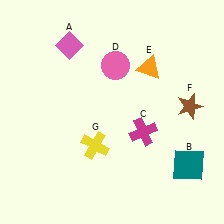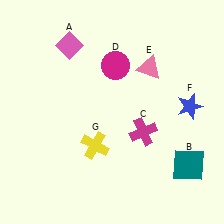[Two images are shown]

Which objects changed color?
D changed from pink to magenta. E changed from orange to pink. F changed from brown to blue.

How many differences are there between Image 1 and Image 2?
There are 3 differences between the two images.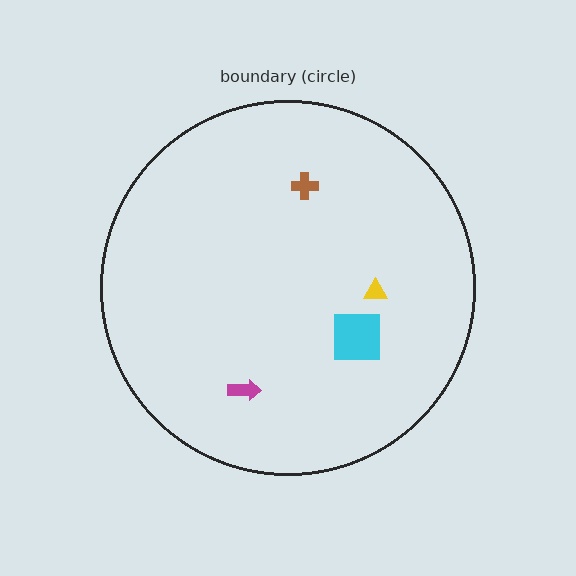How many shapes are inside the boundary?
4 inside, 0 outside.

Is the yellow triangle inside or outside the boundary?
Inside.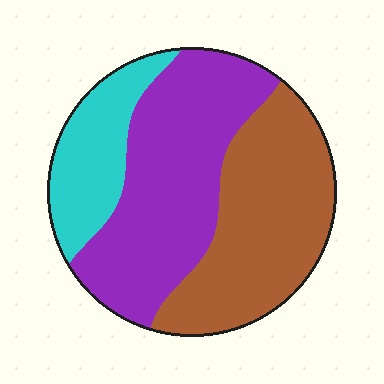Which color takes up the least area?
Cyan, at roughly 20%.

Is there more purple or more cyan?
Purple.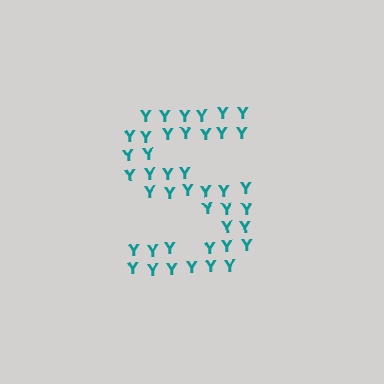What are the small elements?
The small elements are letter Y's.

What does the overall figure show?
The overall figure shows the letter S.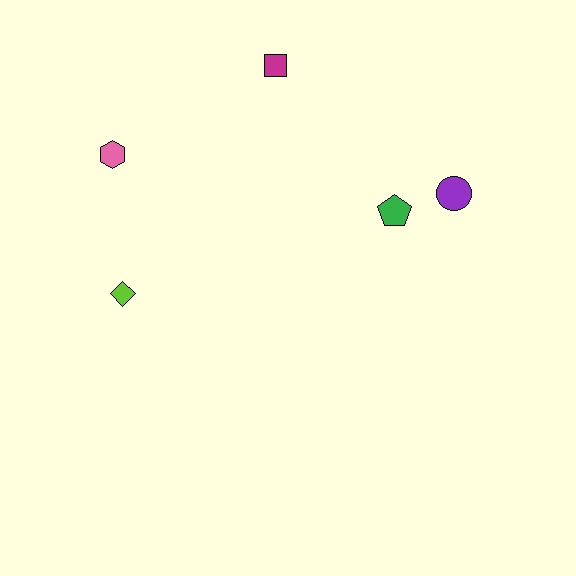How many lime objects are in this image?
There is 1 lime object.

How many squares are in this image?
There is 1 square.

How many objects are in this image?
There are 5 objects.